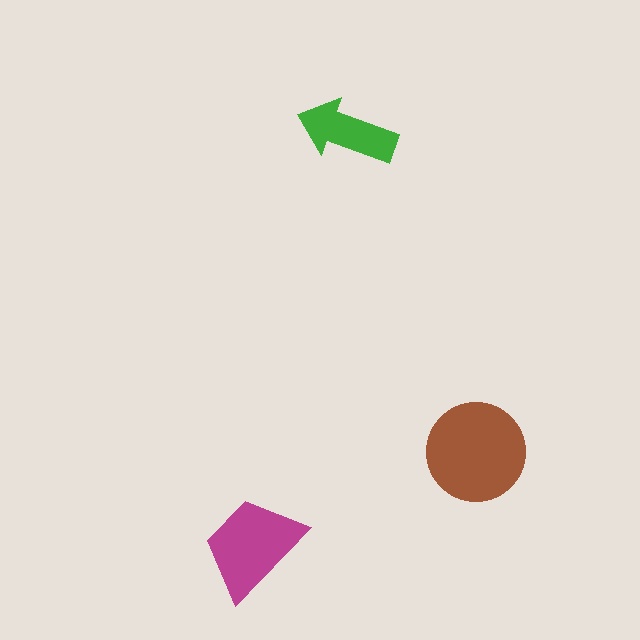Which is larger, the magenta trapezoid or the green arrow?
The magenta trapezoid.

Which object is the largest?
The brown circle.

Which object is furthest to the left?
The magenta trapezoid is leftmost.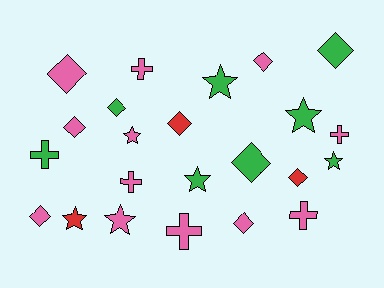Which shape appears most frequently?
Diamond, with 10 objects.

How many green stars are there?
There are 4 green stars.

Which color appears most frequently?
Pink, with 12 objects.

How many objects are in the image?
There are 23 objects.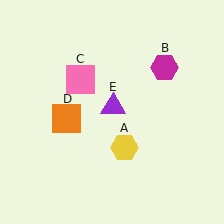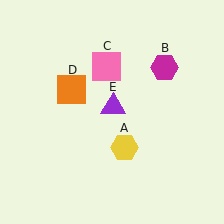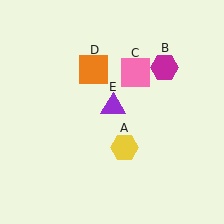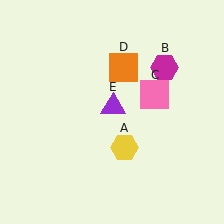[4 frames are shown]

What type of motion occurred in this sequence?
The pink square (object C), orange square (object D) rotated clockwise around the center of the scene.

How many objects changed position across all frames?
2 objects changed position: pink square (object C), orange square (object D).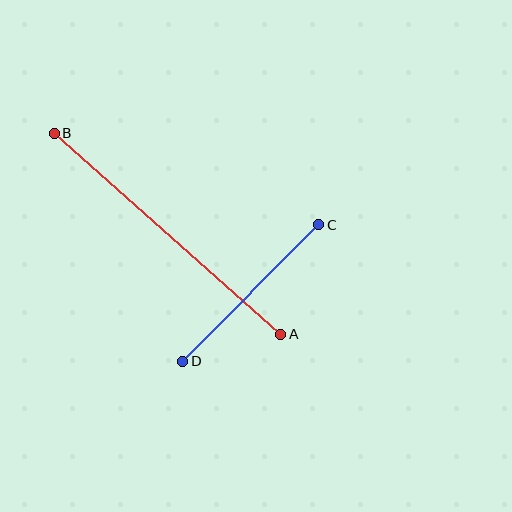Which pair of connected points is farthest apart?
Points A and B are farthest apart.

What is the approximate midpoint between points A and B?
The midpoint is at approximately (167, 234) pixels.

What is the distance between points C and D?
The distance is approximately 193 pixels.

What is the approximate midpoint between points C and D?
The midpoint is at approximately (251, 293) pixels.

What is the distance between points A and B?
The distance is approximately 303 pixels.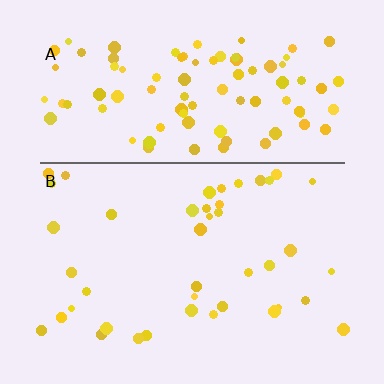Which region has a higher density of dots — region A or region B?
A (the top).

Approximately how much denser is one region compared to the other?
Approximately 2.4× — region A over region B.